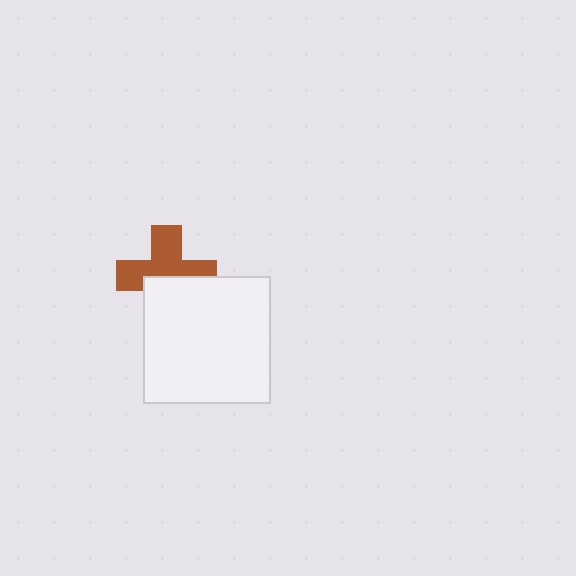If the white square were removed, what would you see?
You would see the complete brown cross.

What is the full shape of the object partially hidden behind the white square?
The partially hidden object is a brown cross.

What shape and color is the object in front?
The object in front is a white square.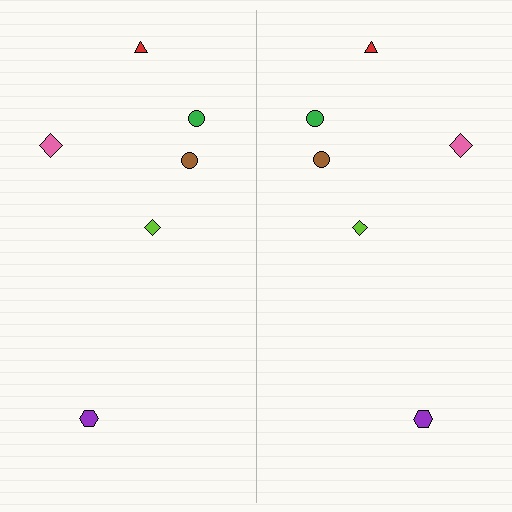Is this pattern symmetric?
Yes, this pattern has bilateral (reflection) symmetry.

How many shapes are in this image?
There are 12 shapes in this image.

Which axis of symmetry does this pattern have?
The pattern has a vertical axis of symmetry running through the center of the image.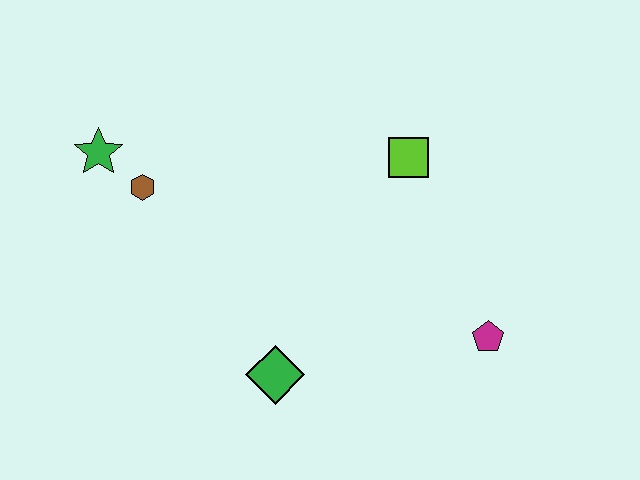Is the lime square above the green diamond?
Yes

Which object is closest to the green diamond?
The magenta pentagon is closest to the green diamond.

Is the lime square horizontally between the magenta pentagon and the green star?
Yes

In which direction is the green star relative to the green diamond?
The green star is above the green diamond.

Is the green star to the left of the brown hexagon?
Yes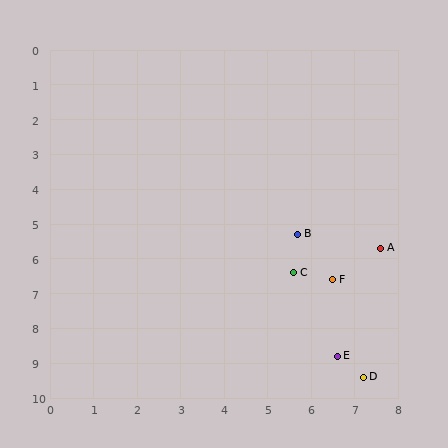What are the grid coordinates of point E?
Point E is at approximately (6.6, 8.8).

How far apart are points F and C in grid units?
Points F and C are about 0.9 grid units apart.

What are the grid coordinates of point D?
Point D is at approximately (7.2, 9.4).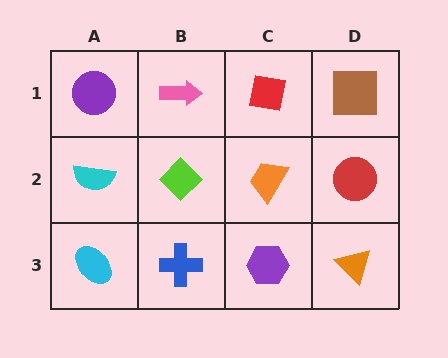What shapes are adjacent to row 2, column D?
A brown square (row 1, column D), an orange triangle (row 3, column D), an orange trapezoid (row 2, column C).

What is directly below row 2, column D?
An orange triangle.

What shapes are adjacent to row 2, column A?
A purple circle (row 1, column A), a cyan ellipse (row 3, column A), a lime diamond (row 2, column B).